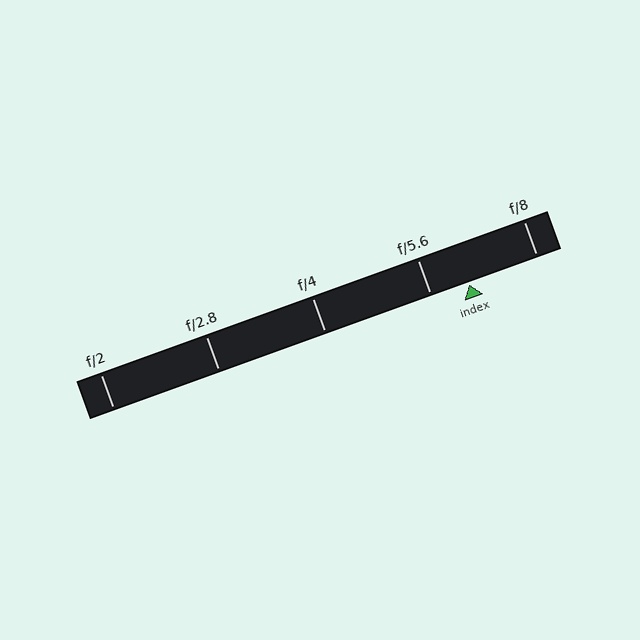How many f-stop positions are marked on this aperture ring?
There are 5 f-stop positions marked.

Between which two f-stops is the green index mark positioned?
The index mark is between f/5.6 and f/8.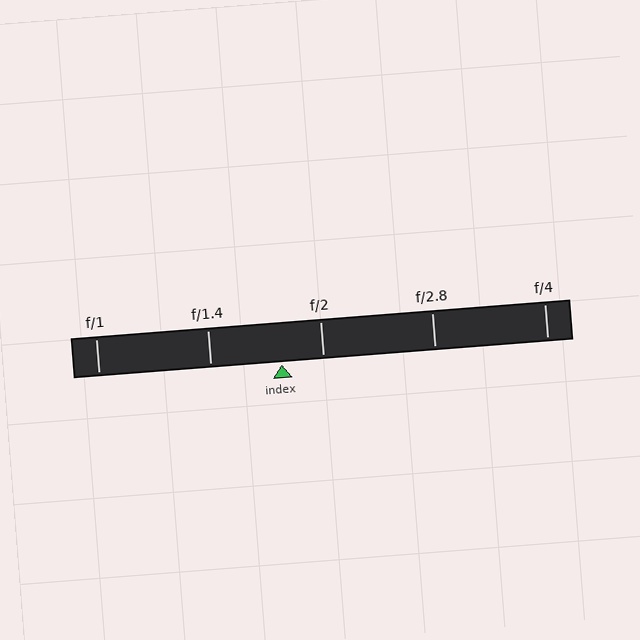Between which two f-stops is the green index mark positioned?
The index mark is between f/1.4 and f/2.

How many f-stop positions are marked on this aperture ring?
There are 5 f-stop positions marked.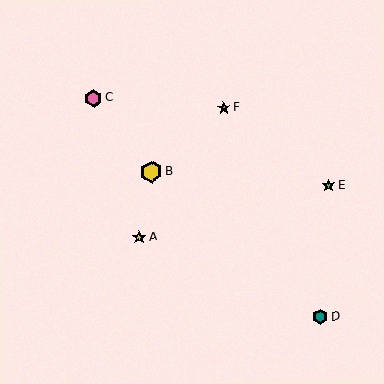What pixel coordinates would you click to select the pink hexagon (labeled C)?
Click at (93, 98) to select the pink hexagon C.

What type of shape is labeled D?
Shape D is a teal hexagon.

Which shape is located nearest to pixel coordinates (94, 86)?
The pink hexagon (labeled C) at (93, 98) is nearest to that location.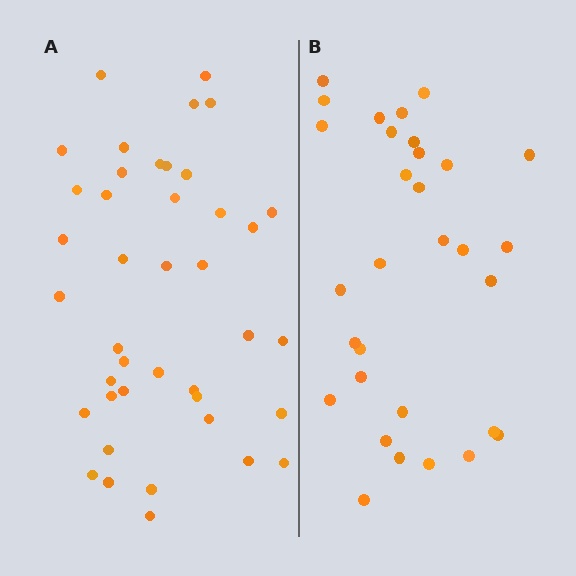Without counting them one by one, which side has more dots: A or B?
Region A (the left region) has more dots.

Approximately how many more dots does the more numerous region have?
Region A has roughly 10 or so more dots than region B.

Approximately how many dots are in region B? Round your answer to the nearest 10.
About 30 dots. (The exact count is 31, which rounds to 30.)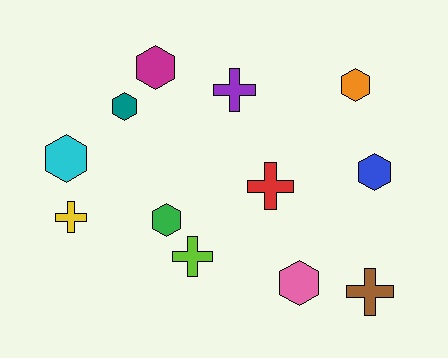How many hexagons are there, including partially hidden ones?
There are 7 hexagons.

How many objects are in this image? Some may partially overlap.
There are 12 objects.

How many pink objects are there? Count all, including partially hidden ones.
There is 1 pink object.